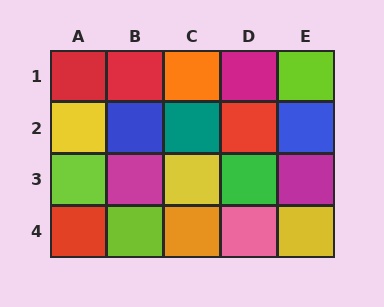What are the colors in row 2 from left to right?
Yellow, blue, teal, red, blue.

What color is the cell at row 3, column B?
Magenta.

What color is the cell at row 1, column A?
Red.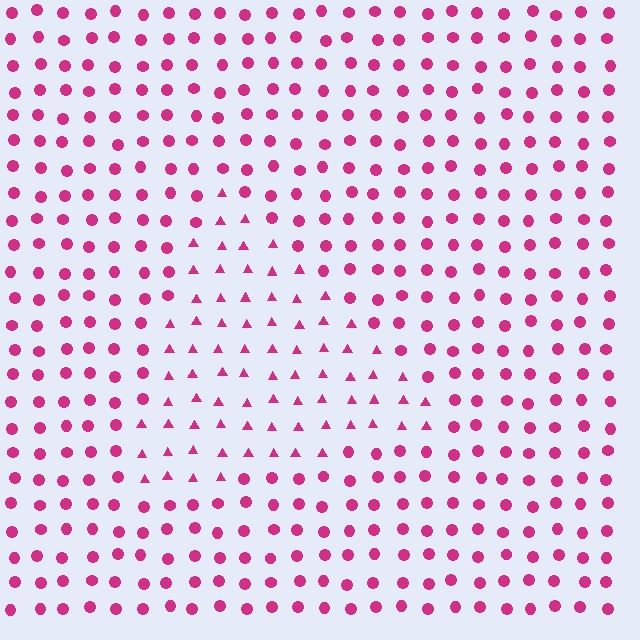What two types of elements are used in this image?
The image uses triangles inside the triangle region and circles outside it.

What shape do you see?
I see a triangle.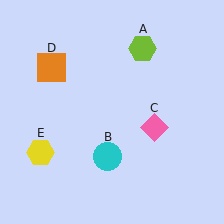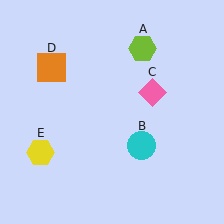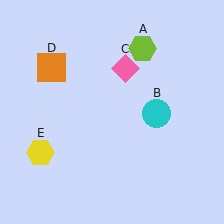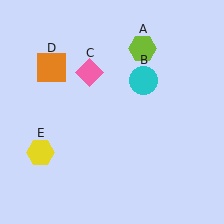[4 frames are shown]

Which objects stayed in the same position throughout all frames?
Lime hexagon (object A) and orange square (object D) and yellow hexagon (object E) remained stationary.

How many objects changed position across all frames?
2 objects changed position: cyan circle (object B), pink diamond (object C).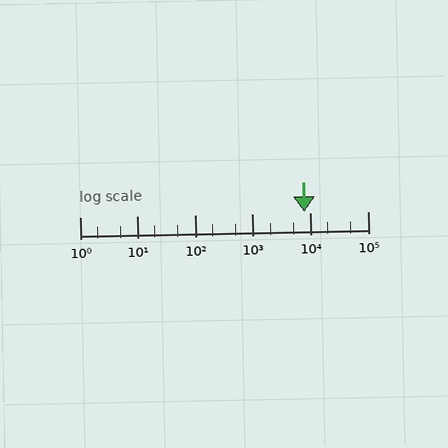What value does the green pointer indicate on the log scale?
The pointer indicates approximately 7900.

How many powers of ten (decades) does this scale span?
The scale spans 5 decades, from 1 to 100000.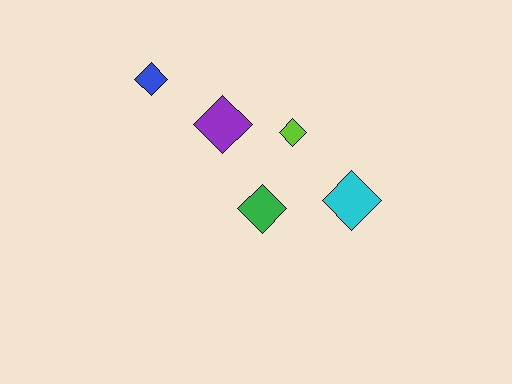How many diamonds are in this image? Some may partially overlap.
There are 5 diamonds.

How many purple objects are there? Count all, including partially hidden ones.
There is 1 purple object.